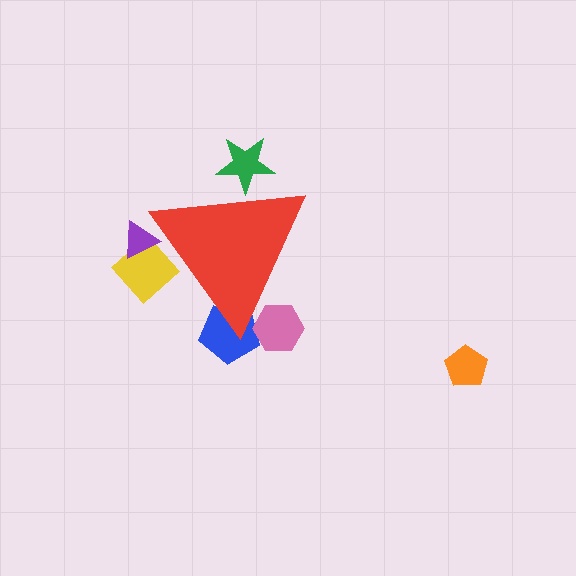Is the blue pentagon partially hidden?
Yes, the blue pentagon is partially hidden behind the red triangle.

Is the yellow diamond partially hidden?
Yes, the yellow diamond is partially hidden behind the red triangle.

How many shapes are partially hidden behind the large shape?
5 shapes are partially hidden.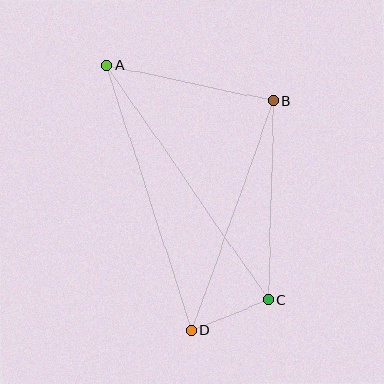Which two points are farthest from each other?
Points A and C are farthest from each other.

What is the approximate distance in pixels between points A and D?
The distance between A and D is approximately 279 pixels.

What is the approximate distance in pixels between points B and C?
The distance between B and C is approximately 199 pixels.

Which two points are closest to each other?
Points C and D are closest to each other.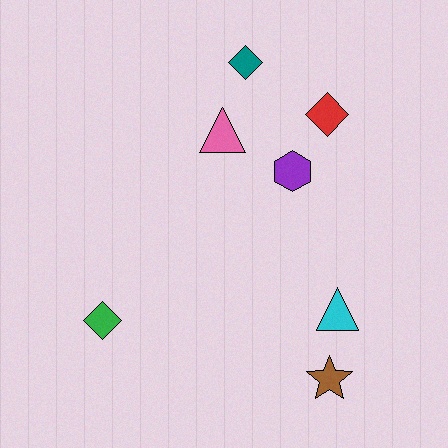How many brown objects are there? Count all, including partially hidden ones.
There is 1 brown object.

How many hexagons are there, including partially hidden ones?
There is 1 hexagon.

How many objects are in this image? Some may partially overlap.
There are 7 objects.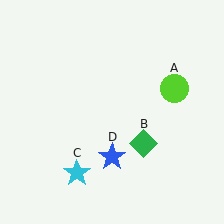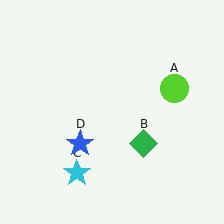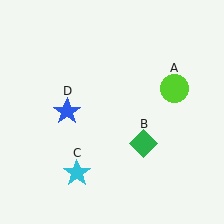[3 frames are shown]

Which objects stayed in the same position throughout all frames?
Lime circle (object A) and green diamond (object B) and cyan star (object C) remained stationary.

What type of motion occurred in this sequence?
The blue star (object D) rotated clockwise around the center of the scene.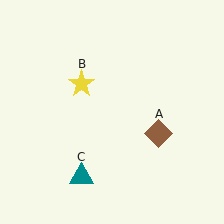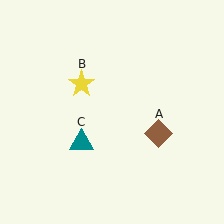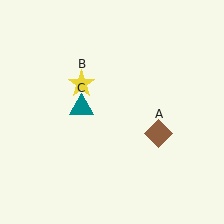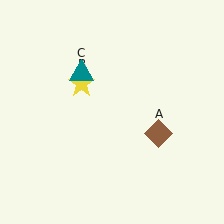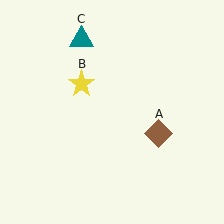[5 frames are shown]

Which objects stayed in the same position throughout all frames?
Brown diamond (object A) and yellow star (object B) remained stationary.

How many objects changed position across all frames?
1 object changed position: teal triangle (object C).